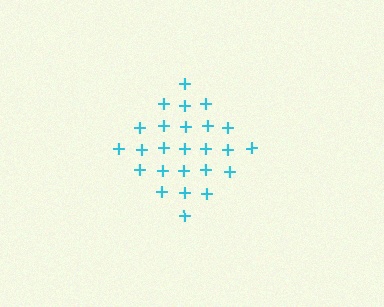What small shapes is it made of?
It is made of small plus signs.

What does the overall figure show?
The overall figure shows a diamond.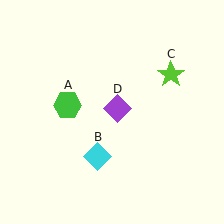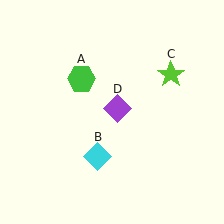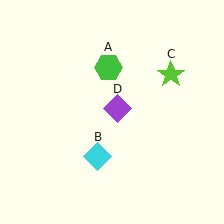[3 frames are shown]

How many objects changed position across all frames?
1 object changed position: green hexagon (object A).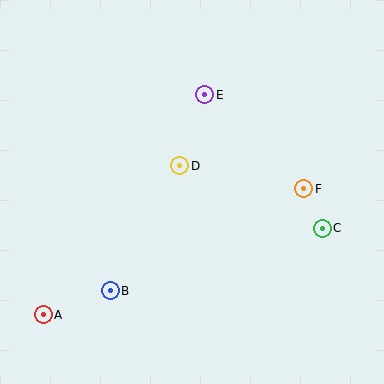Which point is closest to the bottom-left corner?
Point A is closest to the bottom-left corner.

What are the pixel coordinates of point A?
Point A is at (43, 315).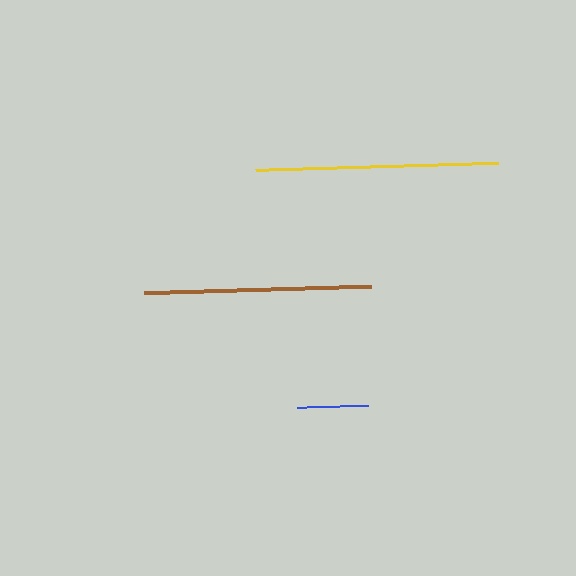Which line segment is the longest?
The yellow line is the longest at approximately 243 pixels.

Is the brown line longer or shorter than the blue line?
The brown line is longer than the blue line.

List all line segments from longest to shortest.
From longest to shortest: yellow, brown, blue.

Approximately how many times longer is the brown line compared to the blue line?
The brown line is approximately 3.2 times the length of the blue line.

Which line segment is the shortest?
The blue line is the shortest at approximately 72 pixels.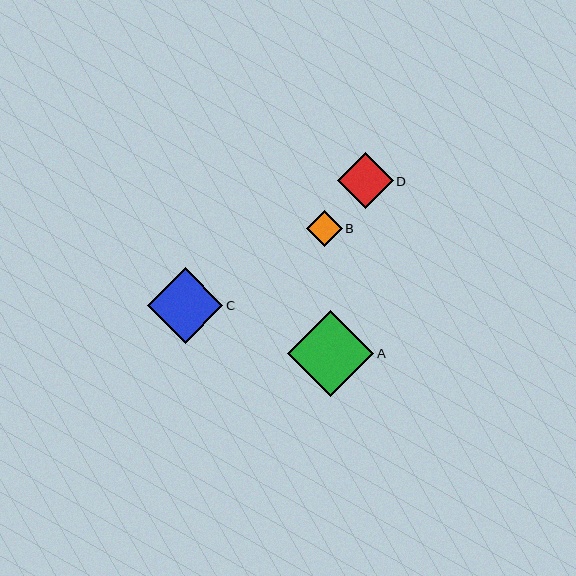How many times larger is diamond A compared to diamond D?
Diamond A is approximately 1.5 times the size of diamond D.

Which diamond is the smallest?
Diamond B is the smallest with a size of approximately 36 pixels.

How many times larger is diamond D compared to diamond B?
Diamond D is approximately 1.6 times the size of diamond B.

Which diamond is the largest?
Diamond A is the largest with a size of approximately 86 pixels.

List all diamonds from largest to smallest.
From largest to smallest: A, C, D, B.